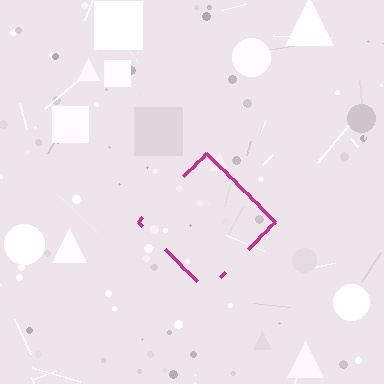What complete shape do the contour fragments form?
The contour fragments form a diamond.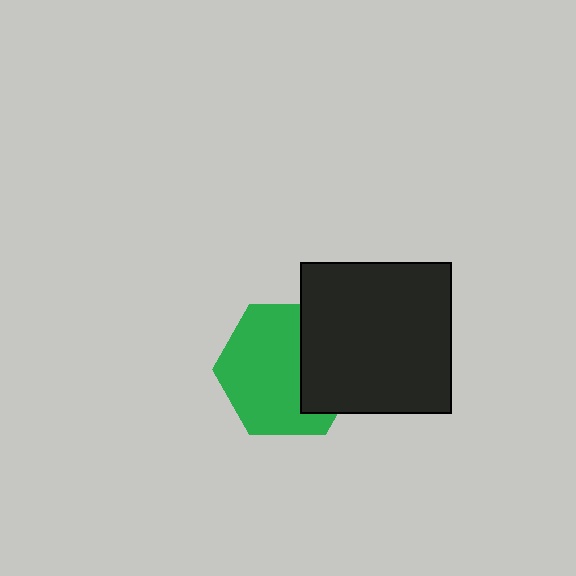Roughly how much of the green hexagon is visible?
Most of it is visible (roughly 65%).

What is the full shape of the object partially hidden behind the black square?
The partially hidden object is a green hexagon.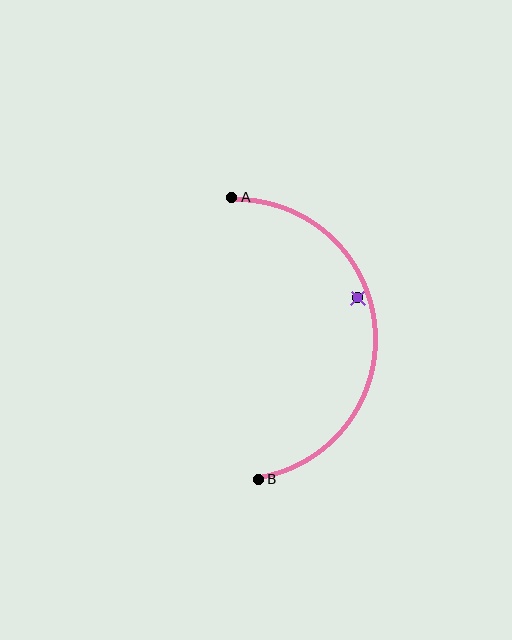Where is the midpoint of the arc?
The arc midpoint is the point on the curve farthest from the straight line joining A and B. It sits to the right of that line.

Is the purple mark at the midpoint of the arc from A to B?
No — the purple mark does not lie on the arc at all. It sits slightly inside the curve.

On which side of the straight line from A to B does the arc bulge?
The arc bulges to the right of the straight line connecting A and B.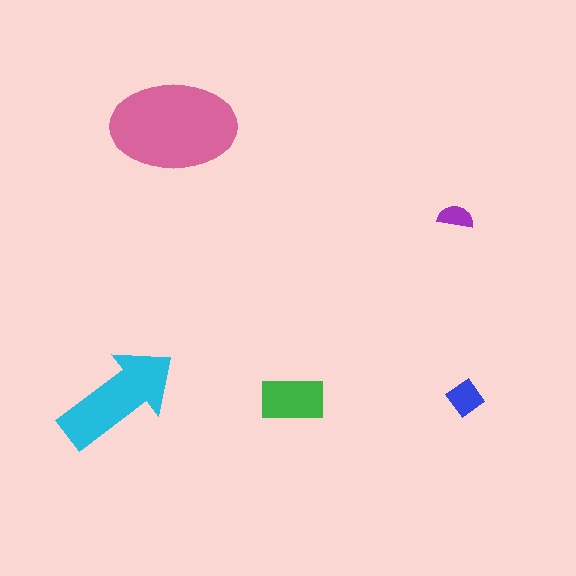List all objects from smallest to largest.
The purple semicircle, the blue diamond, the green rectangle, the cyan arrow, the pink ellipse.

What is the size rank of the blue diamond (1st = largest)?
4th.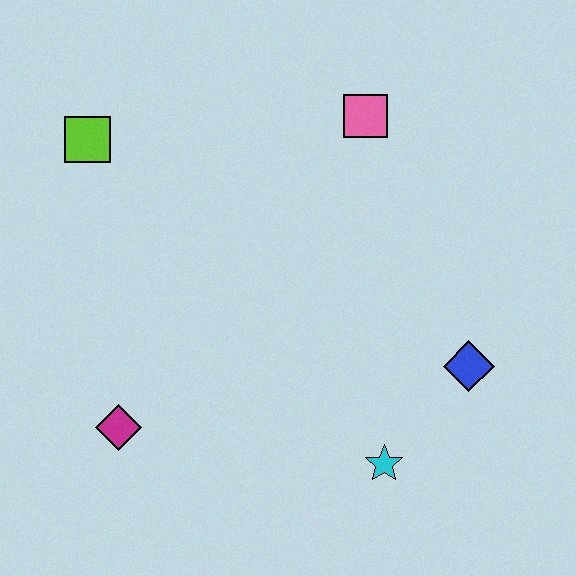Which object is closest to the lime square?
The pink square is closest to the lime square.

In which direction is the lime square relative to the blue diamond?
The lime square is to the left of the blue diamond.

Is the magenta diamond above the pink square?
No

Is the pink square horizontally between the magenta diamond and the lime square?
No